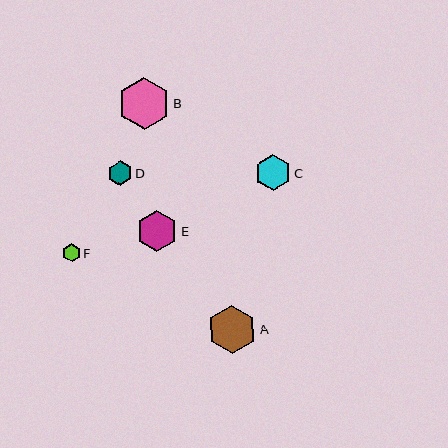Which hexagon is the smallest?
Hexagon F is the smallest with a size of approximately 18 pixels.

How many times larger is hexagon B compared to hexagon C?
Hexagon B is approximately 1.4 times the size of hexagon C.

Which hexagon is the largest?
Hexagon B is the largest with a size of approximately 52 pixels.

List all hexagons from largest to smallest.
From largest to smallest: B, A, E, C, D, F.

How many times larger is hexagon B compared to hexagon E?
Hexagon B is approximately 1.3 times the size of hexagon E.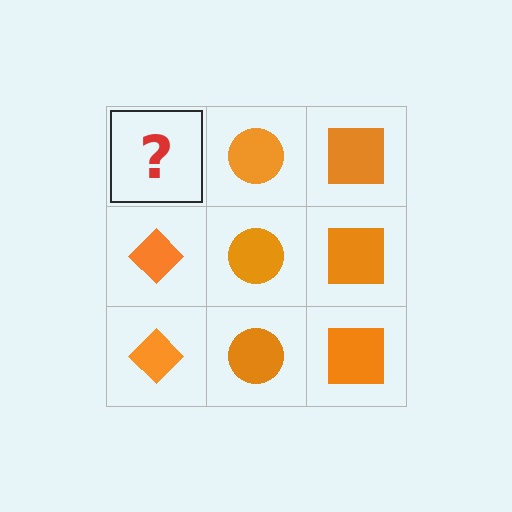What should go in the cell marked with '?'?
The missing cell should contain an orange diamond.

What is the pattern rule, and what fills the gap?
The rule is that each column has a consistent shape. The gap should be filled with an orange diamond.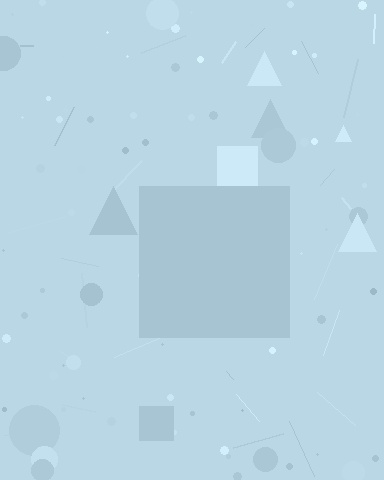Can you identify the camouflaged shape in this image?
The camouflaged shape is a square.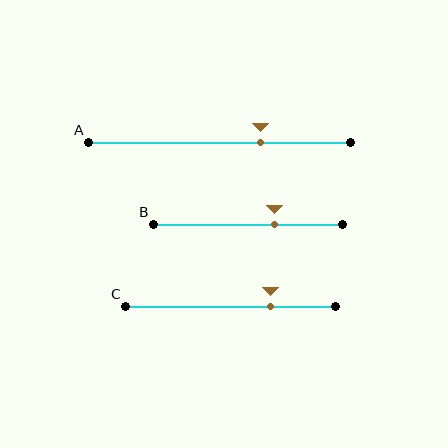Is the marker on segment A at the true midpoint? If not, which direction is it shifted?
No, the marker on segment A is shifted to the right by about 16% of the segment length.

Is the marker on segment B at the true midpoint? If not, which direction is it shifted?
No, the marker on segment B is shifted to the right by about 14% of the segment length.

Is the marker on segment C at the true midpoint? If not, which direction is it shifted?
No, the marker on segment C is shifted to the right by about 19% of the segment length.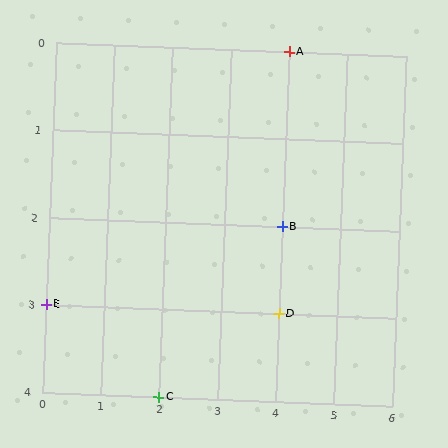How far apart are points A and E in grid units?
Points A and E are 4 columns and 3 rows apart (about 5.0 grid units diagonally).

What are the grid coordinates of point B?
Point B is at grid coordinates (4, 2).